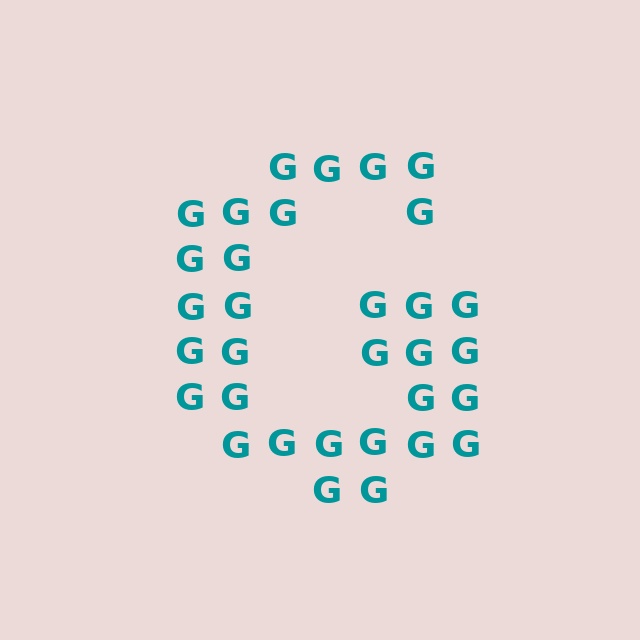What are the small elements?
The small elements are letter G's.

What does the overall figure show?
The overall figure shows the letter G.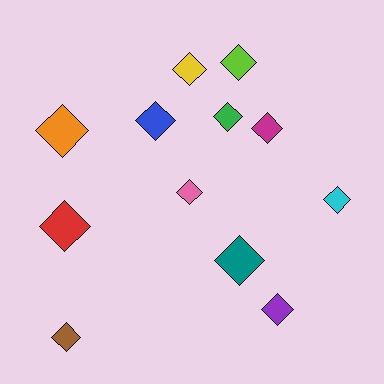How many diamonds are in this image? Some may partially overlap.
There are 12 diamonds.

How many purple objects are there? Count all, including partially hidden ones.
There is 1 purple object.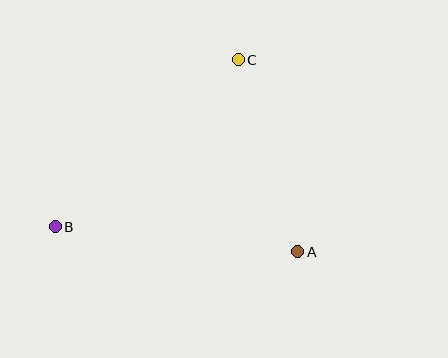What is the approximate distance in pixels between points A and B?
The distance between A and B is approximately 244 pixels.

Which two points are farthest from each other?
Points B and C are farthest from each other.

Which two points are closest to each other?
Points A and C are closest to each other.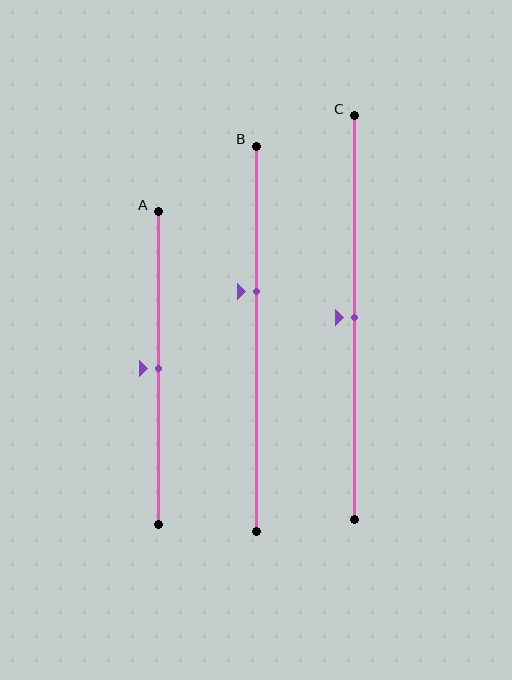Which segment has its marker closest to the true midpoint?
Segment A has its marker closest to the true midpoint.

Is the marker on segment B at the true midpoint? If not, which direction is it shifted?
No, the marker on segment B is shifted upward by about 12% of the segment length.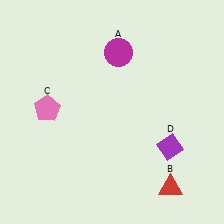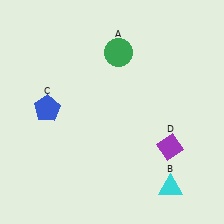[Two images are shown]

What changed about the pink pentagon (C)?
In Image 1, C is pink. In Image 2, it changed to blue.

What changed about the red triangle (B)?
In Image 1, B is red. In Image 2, it changed to cyan.